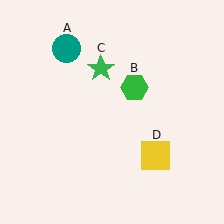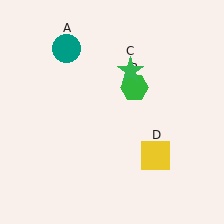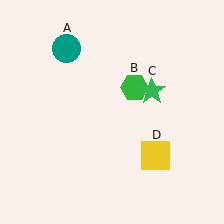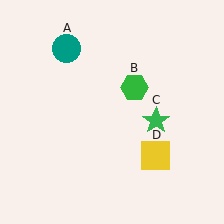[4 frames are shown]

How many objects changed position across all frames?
1 object changed position: green star (object C).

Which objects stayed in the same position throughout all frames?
Teal circle (object A) and green hexagon (object B) and yellow square (object D) remained stationary.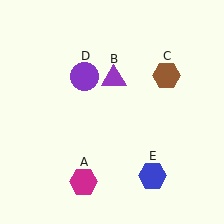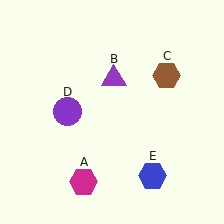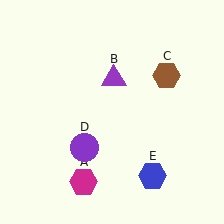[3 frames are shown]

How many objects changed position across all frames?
1 object changed position: purple circle (object D).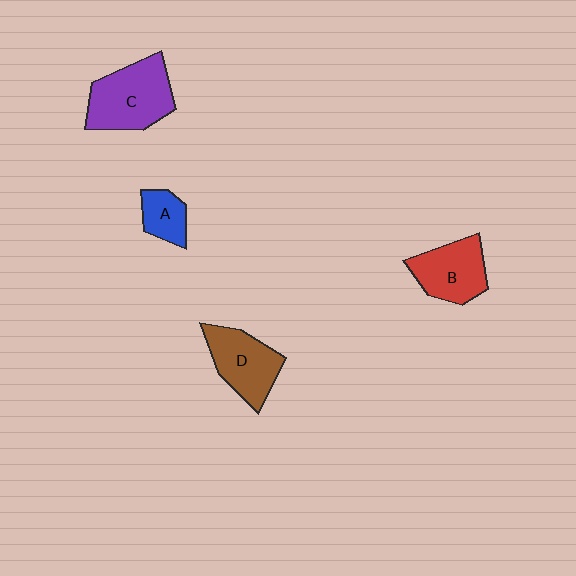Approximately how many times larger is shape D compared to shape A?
Approximately 1.9 times.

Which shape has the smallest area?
Shape A (blue).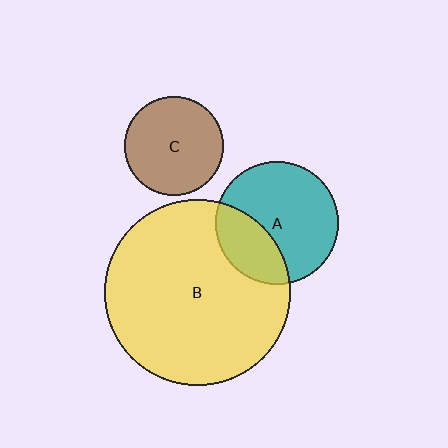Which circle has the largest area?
Circle B (yellow).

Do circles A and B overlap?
Yes.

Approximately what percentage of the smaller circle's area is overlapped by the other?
Approximately 30%.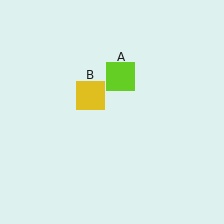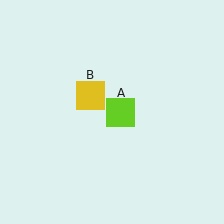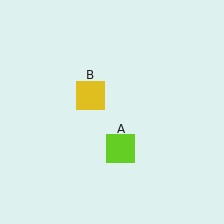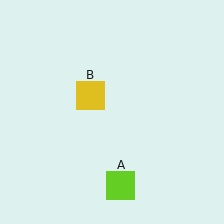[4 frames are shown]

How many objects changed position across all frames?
1 object changed position: lime square (object A).